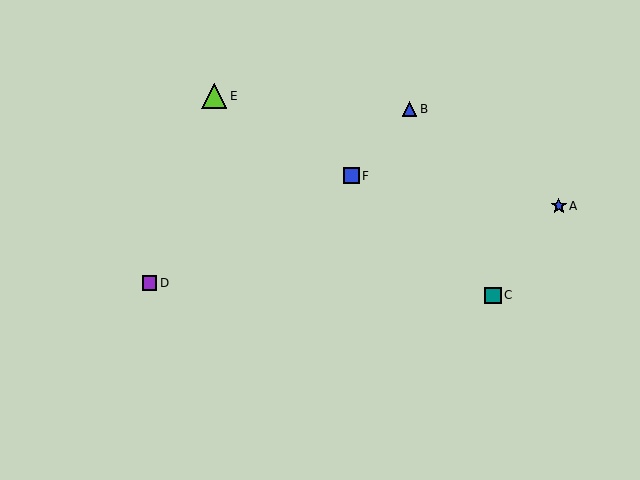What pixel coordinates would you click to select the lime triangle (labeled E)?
Click at (214, 96) to select the lime triangle E.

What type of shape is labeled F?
Shape F is a blue square.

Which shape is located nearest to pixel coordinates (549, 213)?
The blue star (labeled A) at (559, 206) is nearest to that location.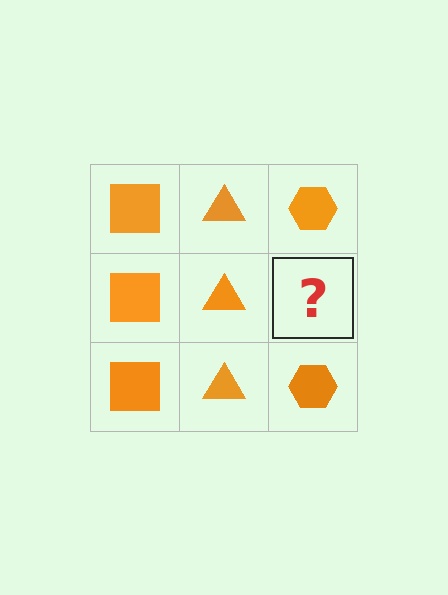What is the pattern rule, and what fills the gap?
The rule is that each column has a consistent shape. The gap should be filled with an orange hexagon.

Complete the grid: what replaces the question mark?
The question mark should be replaced with an orange hexagon.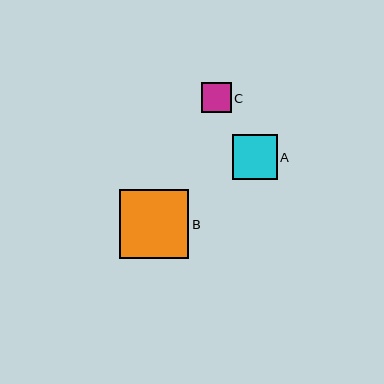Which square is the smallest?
Square C is the smallest with a size of approximately 29 pixels.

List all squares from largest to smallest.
From largest to smallest: B, A, C.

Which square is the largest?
Square B is the largest with a size of approximately 69 pixels.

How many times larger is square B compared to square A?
Square B is approximately 1.5 times the size of square A.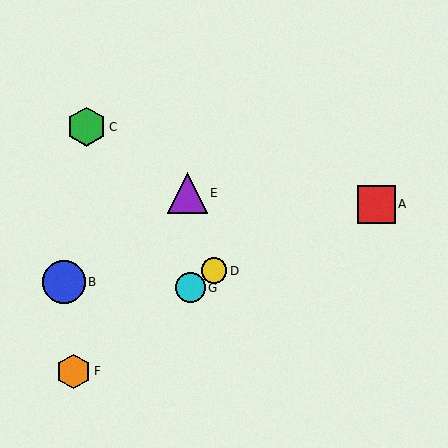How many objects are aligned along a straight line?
3 objects (D, F, G) are aligned along a straight line.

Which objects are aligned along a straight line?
Objects D, F, G are aligned along a straight line.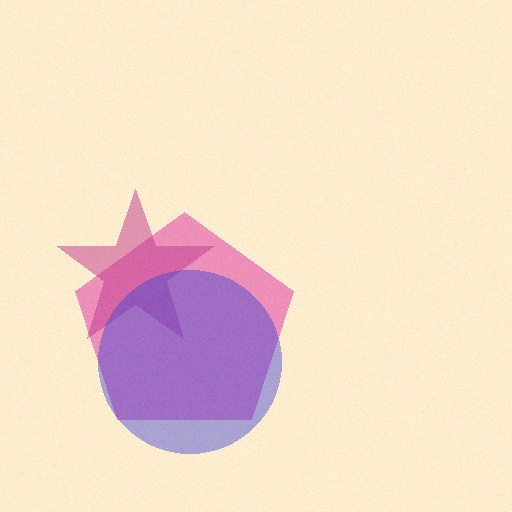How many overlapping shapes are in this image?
There are 3 overlapping shapes in the image.